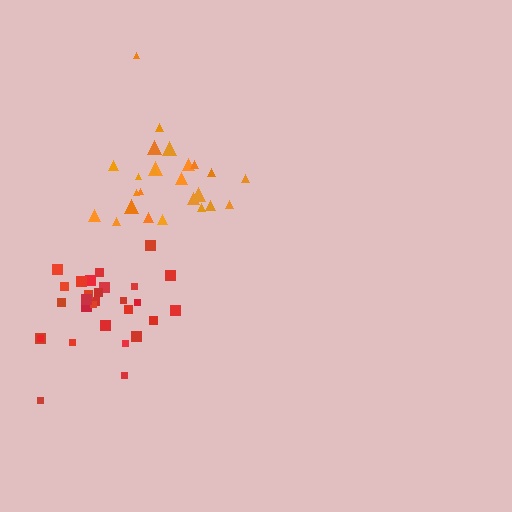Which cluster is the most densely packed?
Red.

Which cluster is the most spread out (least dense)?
Orange.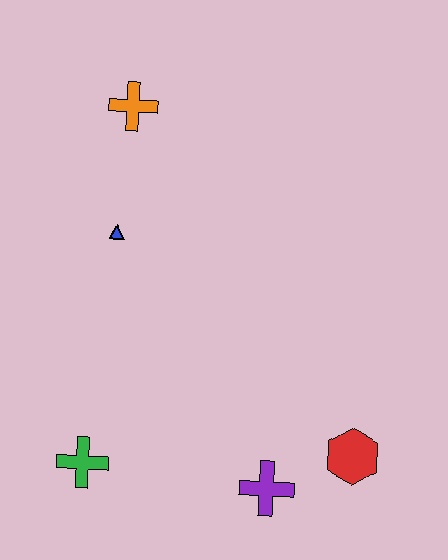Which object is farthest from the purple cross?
The orange cross is farthest from the purple cross.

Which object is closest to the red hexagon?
The purple cross is closest to the red hexagon.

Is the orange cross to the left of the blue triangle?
No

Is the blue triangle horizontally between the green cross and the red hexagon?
Yes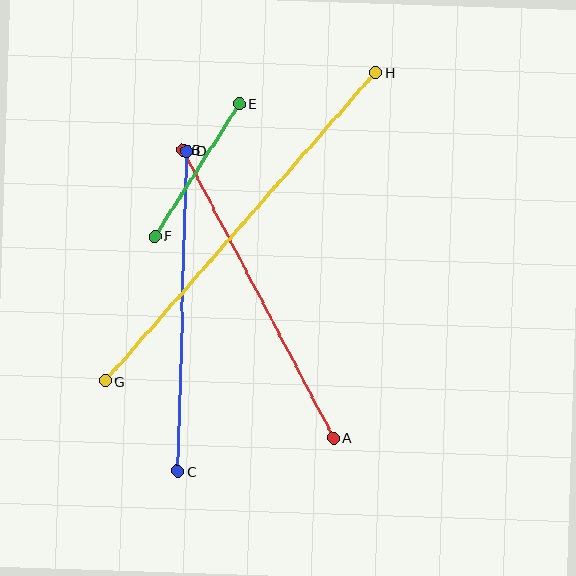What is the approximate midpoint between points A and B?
The midpoint is at approximately (258, 294) pixels.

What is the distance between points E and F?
The distance is approximately 157 pixels.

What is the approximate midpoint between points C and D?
The midpoint is at approximately (182, 311) pixels.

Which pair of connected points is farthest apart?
Points G and H are farthest apart.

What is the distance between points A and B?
The distance is approximately 325 pixels.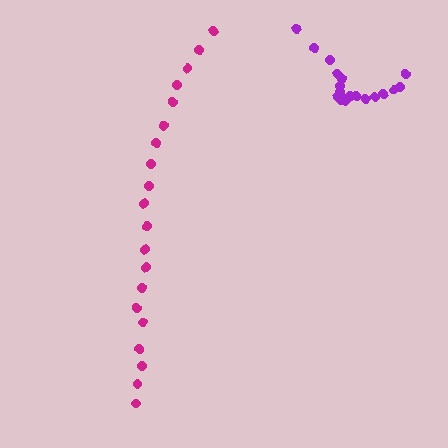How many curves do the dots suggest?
There are 2 distinct paths.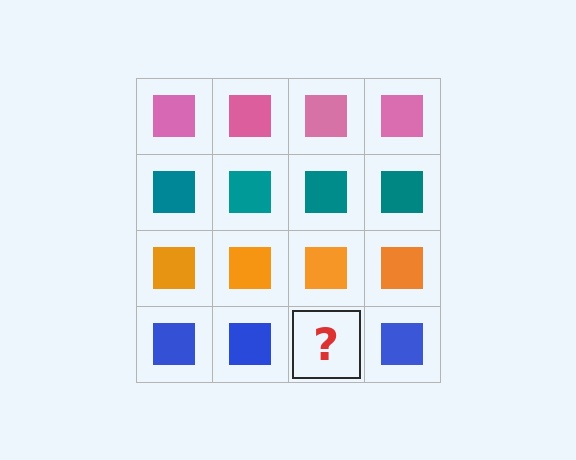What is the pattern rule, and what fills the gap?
The rule is that each row has a consistent color. The gap should be filled with a blue square.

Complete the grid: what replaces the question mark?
The question mark should be replaced with a blue square.